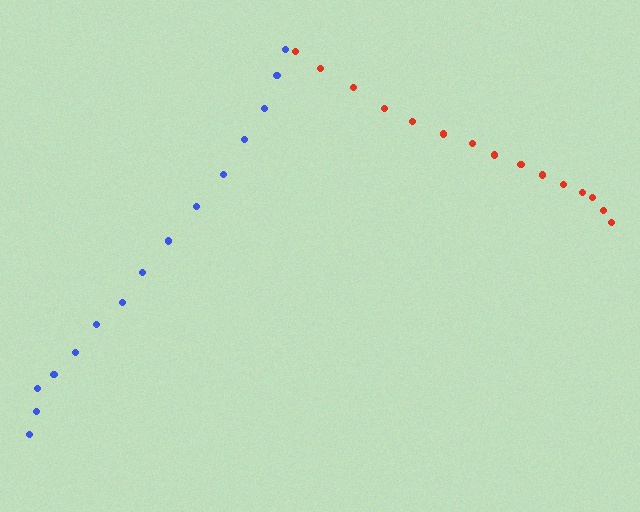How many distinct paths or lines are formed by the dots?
There are 2 distinct paths.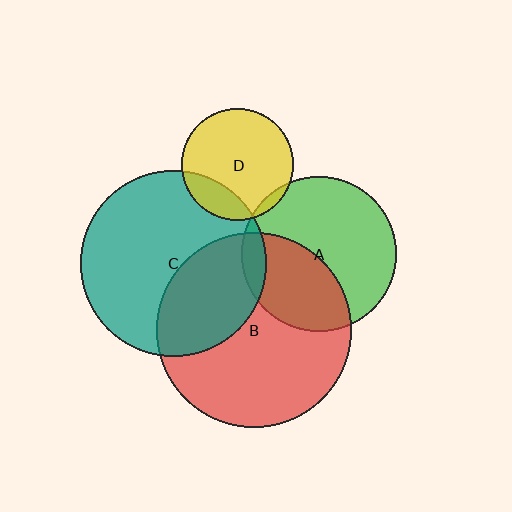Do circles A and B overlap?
Yes.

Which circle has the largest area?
Circle B (red).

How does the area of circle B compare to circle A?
Approximately 1.6 times.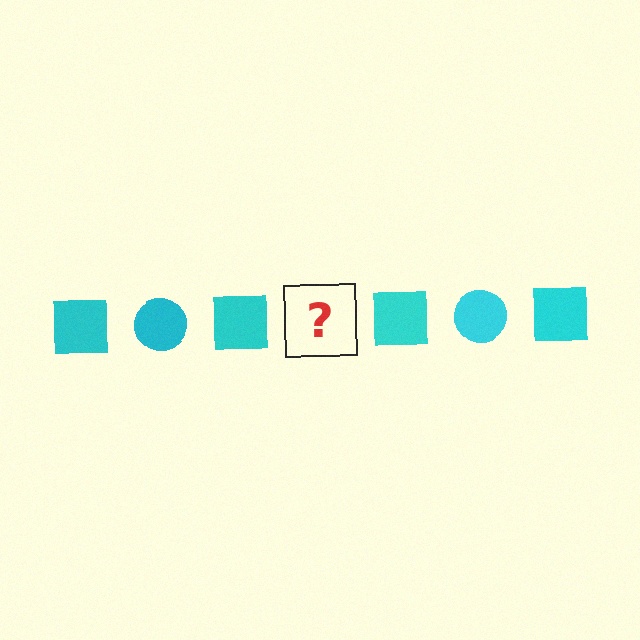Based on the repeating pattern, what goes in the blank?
The blank should be a cyan circle.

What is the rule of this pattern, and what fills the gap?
The rule is that the pattern cycles through square, circle shapes in cyan. The gap should be filled with a cyan circle.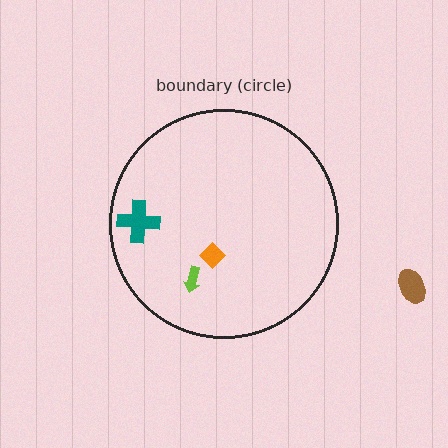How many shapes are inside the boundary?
3 inside, 1 outside.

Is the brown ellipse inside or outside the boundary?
Outside.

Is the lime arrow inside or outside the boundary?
Inside.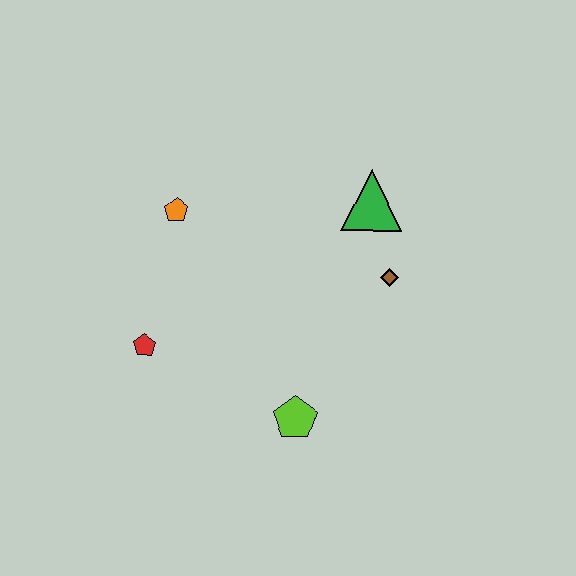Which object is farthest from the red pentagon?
The green triangle is farthest from the red pentagon.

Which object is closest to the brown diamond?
The green triangle is closest to the brown diamond.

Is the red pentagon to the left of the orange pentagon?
Yes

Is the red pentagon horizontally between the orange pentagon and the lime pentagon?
No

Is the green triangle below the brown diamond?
No